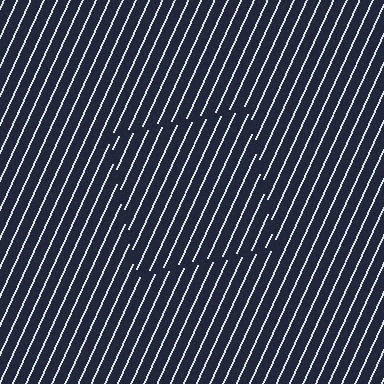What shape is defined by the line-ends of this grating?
An illusory square. The interior of the shape contains the same grating, shifted by half a period — the contour is defined by the phase discontinuity where line-ends from the inner and outer gratings abut.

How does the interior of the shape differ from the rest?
The interior of the shape contains the same grating, shifted by half a period — the contour is defined by the phase discontinuity where line-ends from the inner and outer gratings abut.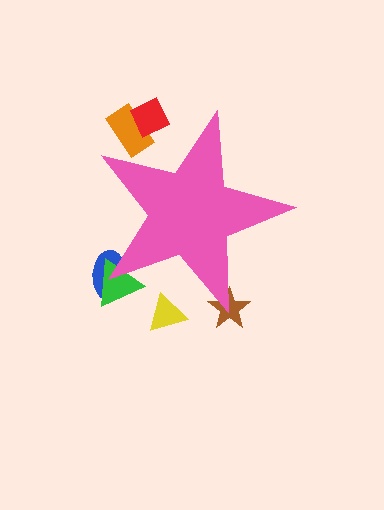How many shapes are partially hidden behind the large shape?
6 shapes are partially hidden.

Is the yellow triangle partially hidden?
Yes, the yellow triangle is partially hidden behind the pink star.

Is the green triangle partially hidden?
Yes, the green triangle is partially hidden behind the pink star.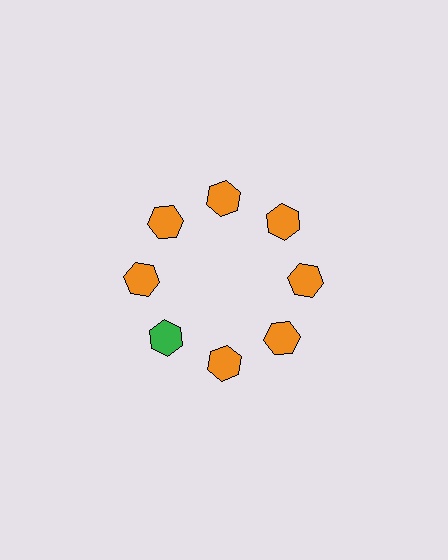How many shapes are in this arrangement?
There are 8 shapes arranged in a ring pattern.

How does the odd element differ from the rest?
It has a different color: green instead of orange.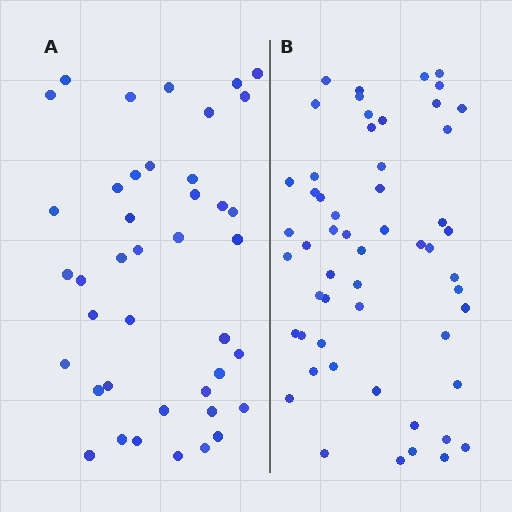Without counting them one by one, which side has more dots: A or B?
Region B (the right region) has more dots.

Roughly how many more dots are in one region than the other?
Region B has approximately 15 more dots than region A.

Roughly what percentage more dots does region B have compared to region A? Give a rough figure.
About 35% more.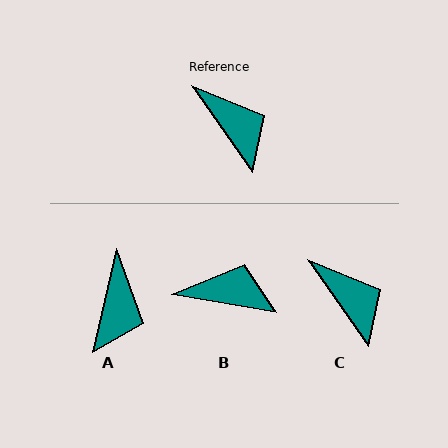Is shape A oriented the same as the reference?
No, it is off by about 48 degrees.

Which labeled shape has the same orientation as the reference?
C.